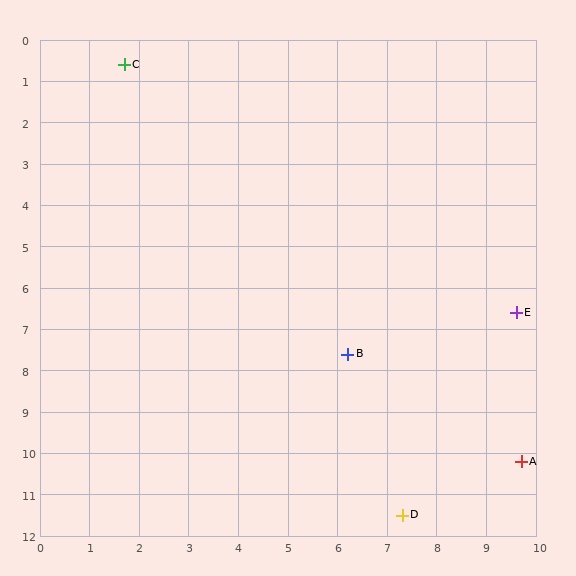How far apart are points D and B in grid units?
Points D and B are about 4.1 grid units apart.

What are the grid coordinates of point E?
Point E is at approximately (9.6, 6.6).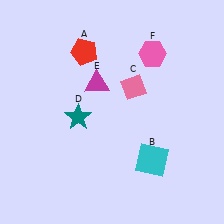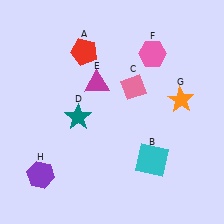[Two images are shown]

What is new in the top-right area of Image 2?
An orange star (G) was added in the top-right area of Image 2.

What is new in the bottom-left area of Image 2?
A purple hexagon (H) was added in the bottom-left area of Image 2.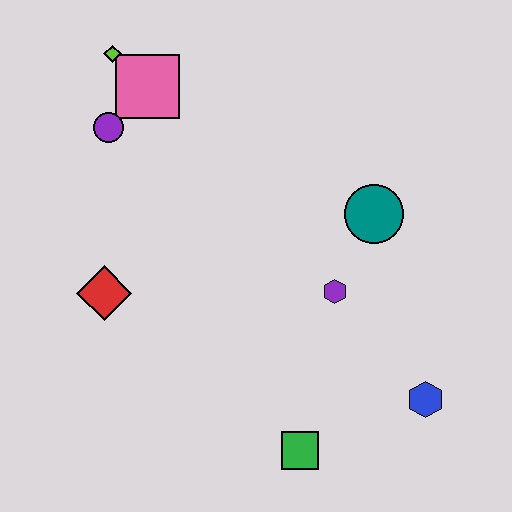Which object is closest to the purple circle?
The pink square is closest to the purple circle.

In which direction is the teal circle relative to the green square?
The teal circle is above the green square.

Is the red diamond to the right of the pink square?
No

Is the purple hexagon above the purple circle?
No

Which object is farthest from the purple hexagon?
The lime diamond is farthest from the purple hexagon.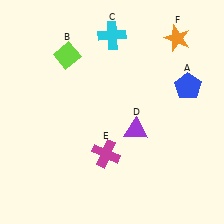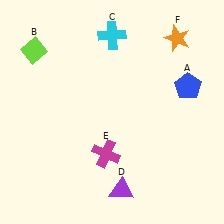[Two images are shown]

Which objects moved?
The objects that moved are: the lime diamond (B), the purple triangle (D).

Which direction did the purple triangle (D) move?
The purple triangle (D) moved down.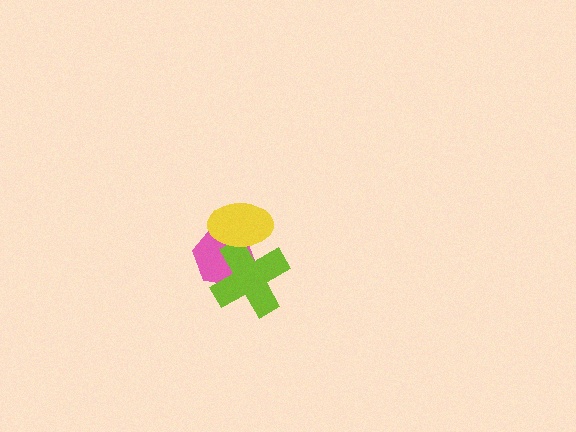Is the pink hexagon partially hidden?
Yes, it is partially covered by another shape.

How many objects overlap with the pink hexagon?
2 objects overlap with the pink hexagon.